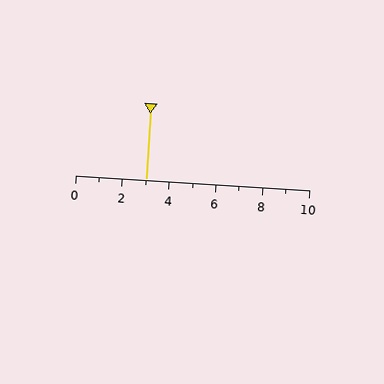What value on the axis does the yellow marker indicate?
The marker indicates approximately 3.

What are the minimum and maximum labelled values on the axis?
The axis runs from 0 to 10.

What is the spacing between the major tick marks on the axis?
The major ticks are spaced 2 apart.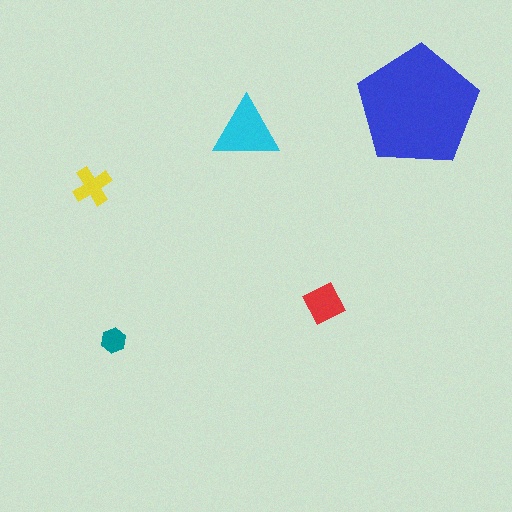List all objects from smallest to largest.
The teal hexagon, the yellow cross, the red square, the cyan triangle, the blue pentagon.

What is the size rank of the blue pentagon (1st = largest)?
1st.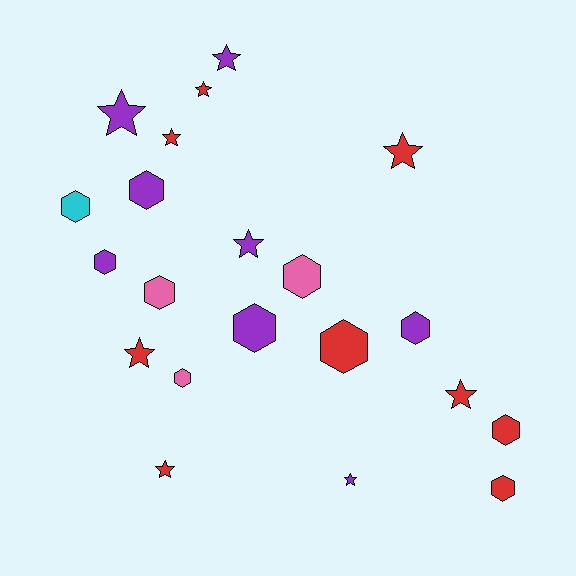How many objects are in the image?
There are 21 objects.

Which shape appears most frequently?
Hexagon, with 11 objects.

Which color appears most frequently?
Red, with 9 objects.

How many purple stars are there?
There are 4 purple stars.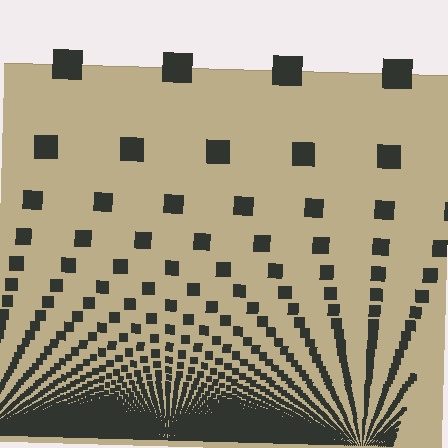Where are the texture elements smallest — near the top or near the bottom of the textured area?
Near the bottom.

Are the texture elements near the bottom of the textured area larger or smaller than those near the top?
Smaller. The gradient is inverted — elements near the bottom are smaller and denser.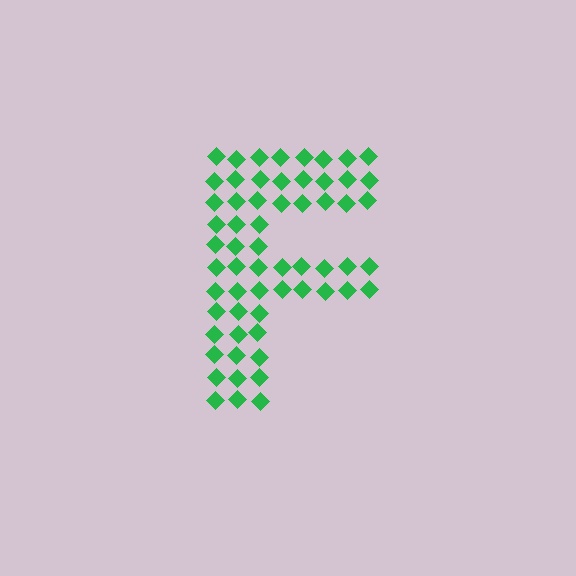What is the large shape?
The large shape is the letter F.